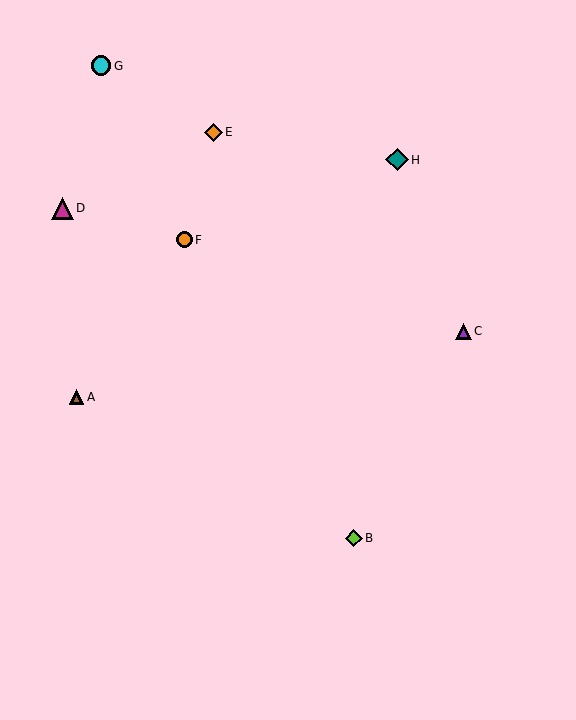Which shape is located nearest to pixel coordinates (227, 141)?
The orange diamond (labeled E) at (213, 132) is nearest to that location.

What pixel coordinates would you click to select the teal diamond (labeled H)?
Click at (397, 160) to select the teal diamond H.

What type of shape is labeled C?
Shape C is a purple triangle.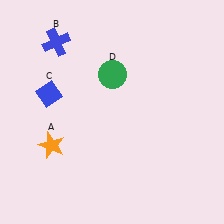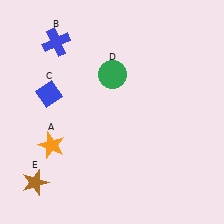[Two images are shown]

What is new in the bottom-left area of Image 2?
A brown star (E) was added in the bottom-left area of Image 2.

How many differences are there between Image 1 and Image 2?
There is 1 difference between the two images.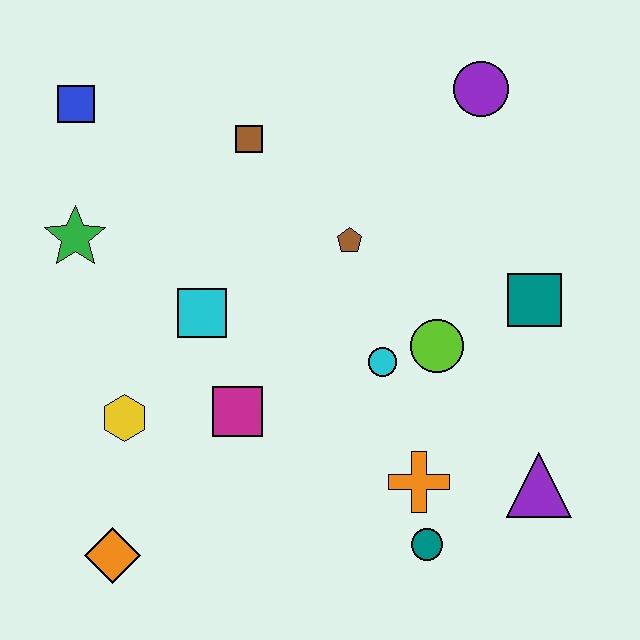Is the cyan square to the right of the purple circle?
No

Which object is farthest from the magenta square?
The purple circle is farthest from the magenta square.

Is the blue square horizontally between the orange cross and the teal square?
No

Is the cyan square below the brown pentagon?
Yes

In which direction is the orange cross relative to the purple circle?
The orange cross is below the purple circle.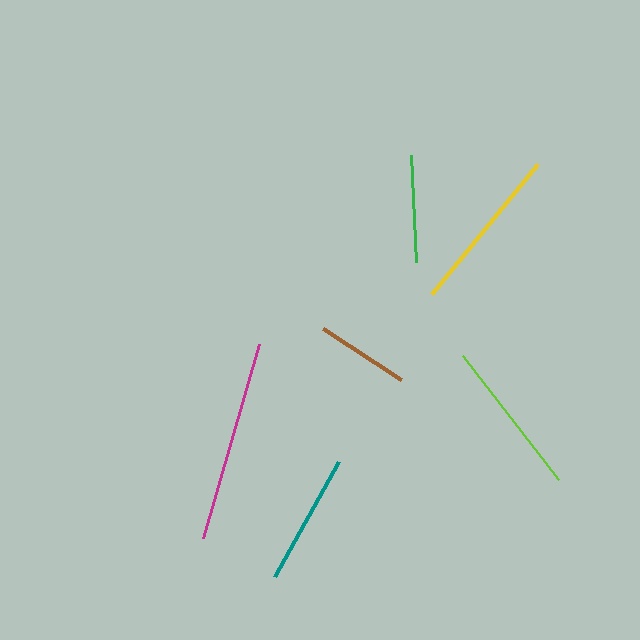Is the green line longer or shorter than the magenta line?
The magenta line is longer than the green line.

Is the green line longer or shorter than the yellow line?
The yellow line is longer than the green line.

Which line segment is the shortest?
The brown line is the shortest at approximately 94 pixels.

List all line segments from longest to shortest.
From longest to shortest: magenta, yellow, lime, teal, green, brown.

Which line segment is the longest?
The magenta line is the longest at approximately 203 pixels.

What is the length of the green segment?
The green segment is approximately 107 pixels long.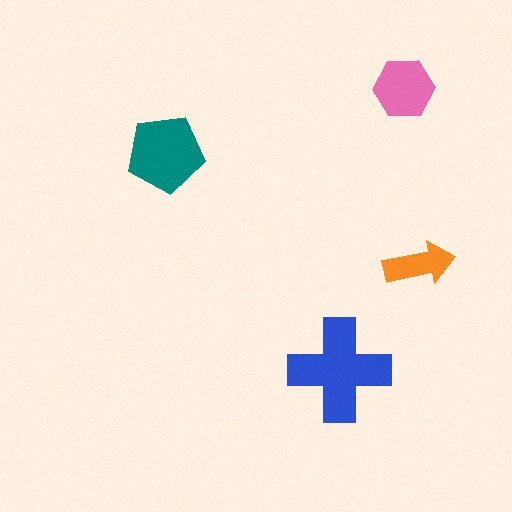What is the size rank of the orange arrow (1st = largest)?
4th.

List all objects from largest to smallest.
The blue cross, the teal pentagon, the pink hexagon, the orange arrow.